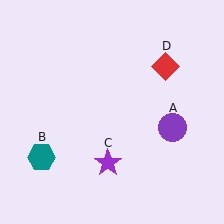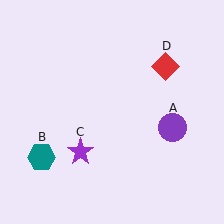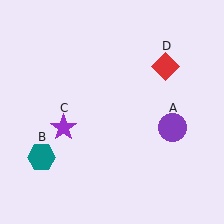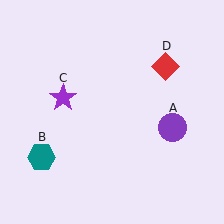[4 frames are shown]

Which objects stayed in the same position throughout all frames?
Purple circle (object A) and teal hexagon (object B) and red diamond (object D) remained stationary.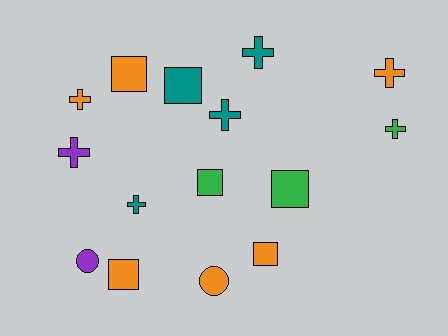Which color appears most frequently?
Orange, with 6 objects.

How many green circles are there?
There are no green circles.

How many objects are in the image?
There are 15 objects.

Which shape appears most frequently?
Cross, with 7 objects.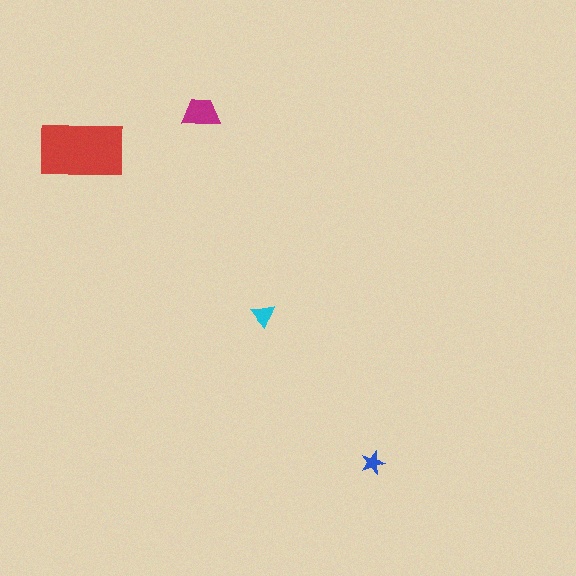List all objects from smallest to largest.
The blue star, the cyan triangle, the magenta trapezoid, the red rectangle.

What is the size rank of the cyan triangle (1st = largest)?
3rd.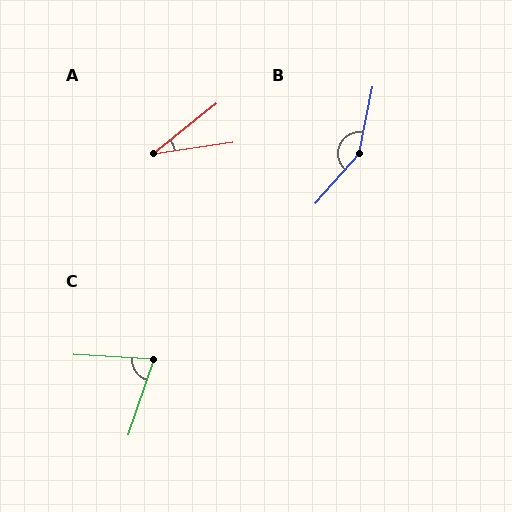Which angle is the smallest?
A, at approximately 30 degrees.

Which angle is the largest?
B, at approximately 151 degrees.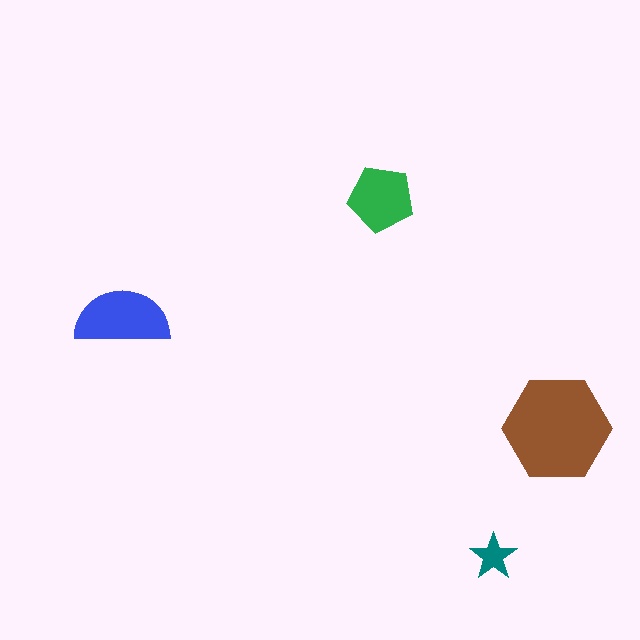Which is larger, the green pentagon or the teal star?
The green pentagon.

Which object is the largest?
The brown hexagon.